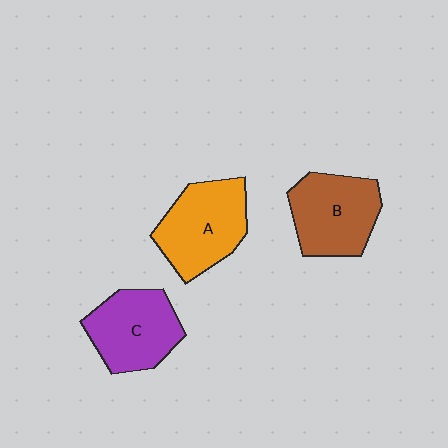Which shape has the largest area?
Shape A (orange).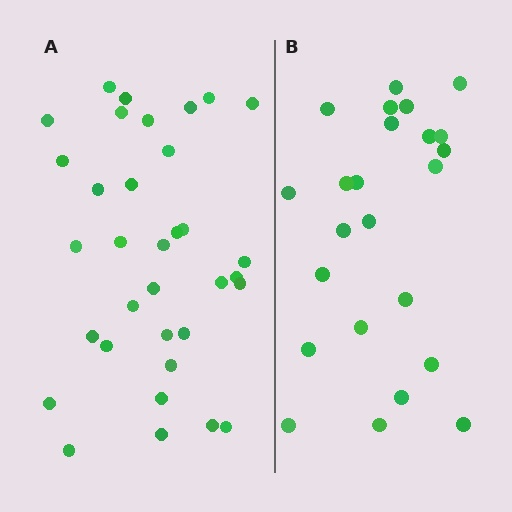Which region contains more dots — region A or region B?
Region A (the left region) has more dots.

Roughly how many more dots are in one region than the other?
Region A has roughly 10 or so more dots than region B.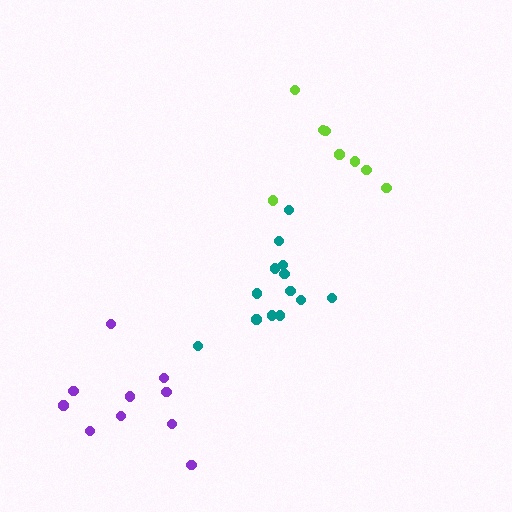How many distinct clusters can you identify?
There are 3 distinct clusters.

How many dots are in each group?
Group 1: 10 dots, Group 2: 13 dots, Group 3: 8 dots (31 total).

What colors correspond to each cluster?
The clusters are colored: purple, teal, lime.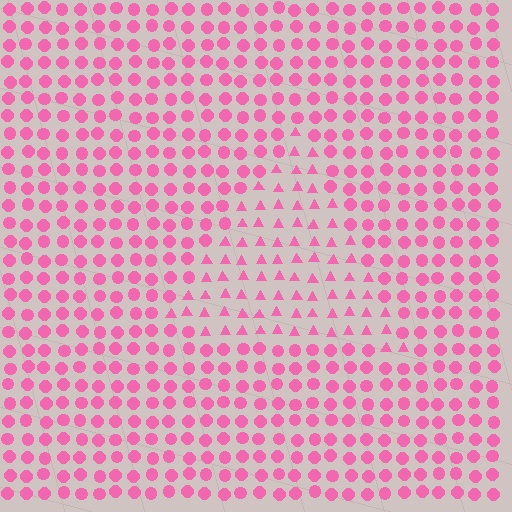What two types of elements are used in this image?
The image uses triangles inside the triangle region and circles outside it.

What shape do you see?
I see a triangle.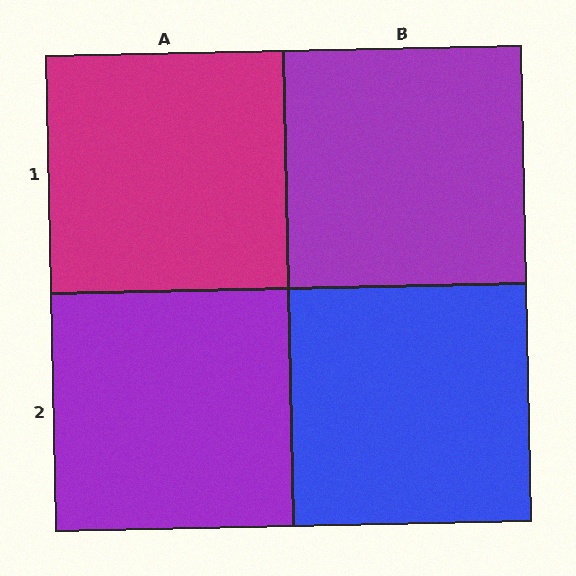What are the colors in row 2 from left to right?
Purple, blue.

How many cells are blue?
1 cell is blue.